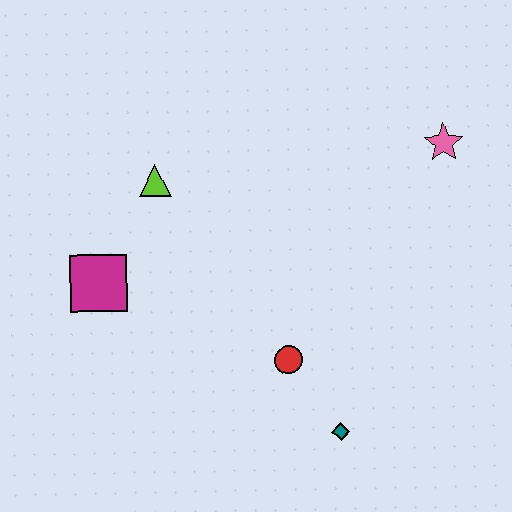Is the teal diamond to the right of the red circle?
Yes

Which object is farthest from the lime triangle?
The teal diamond is farthest from the lime triangle.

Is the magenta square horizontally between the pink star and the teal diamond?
No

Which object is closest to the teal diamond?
The red circle is closest to the teal diamond.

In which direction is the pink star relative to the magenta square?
The pink star is to the right of the magenta square.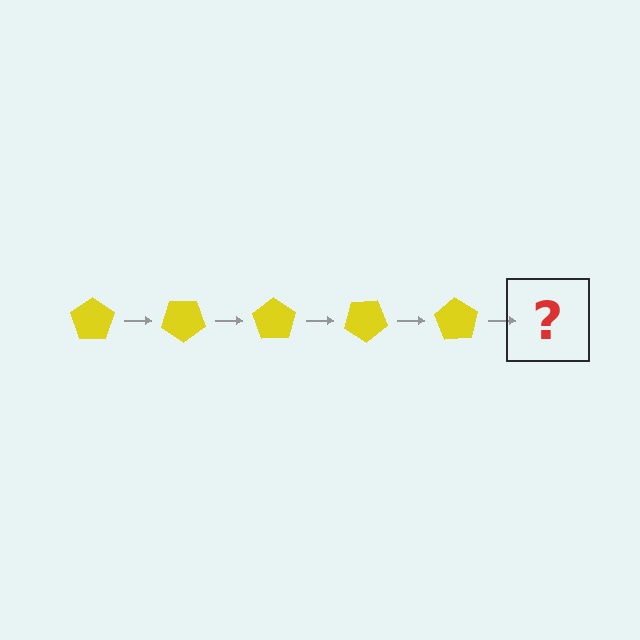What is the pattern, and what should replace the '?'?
The pattern is that the pentagon rotates 35 degrees each step. The '?' should be a yellow pentagon rotated 175 degrees.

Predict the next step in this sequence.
The next step is a yellow pentagon rotated 175 degrees.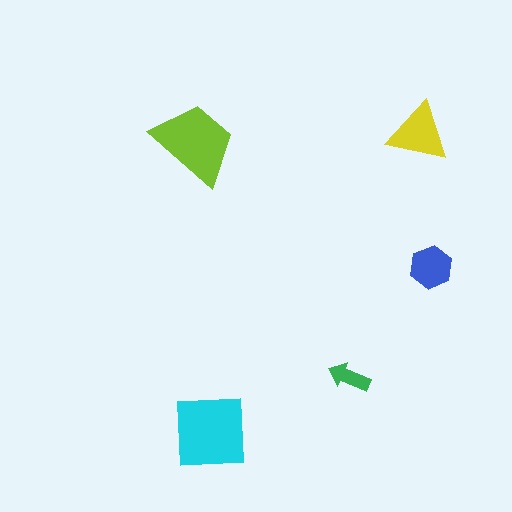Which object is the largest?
The cyan square.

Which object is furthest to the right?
The blue hexagon is rightmost.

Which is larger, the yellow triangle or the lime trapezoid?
The lime trapezoid.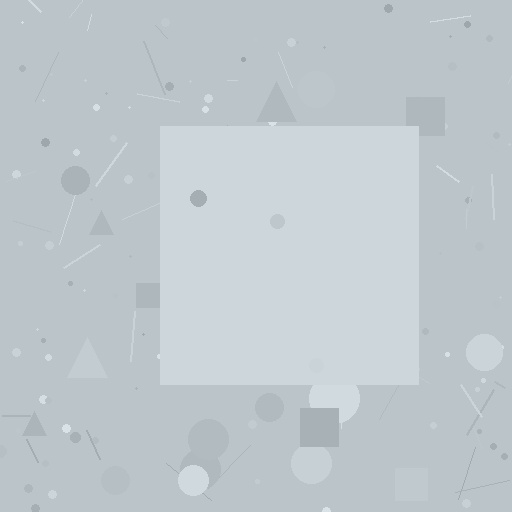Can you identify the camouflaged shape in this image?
The camouflaged shape is a square.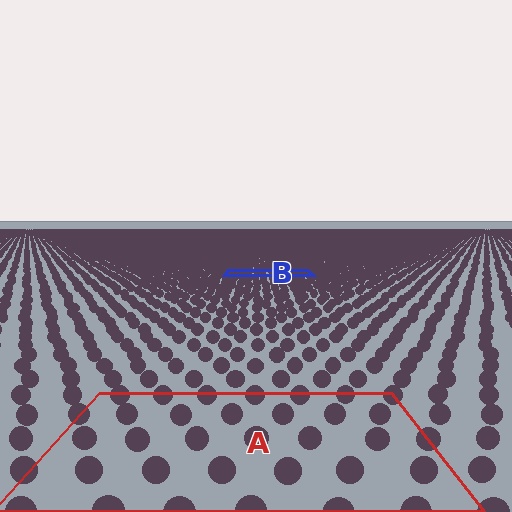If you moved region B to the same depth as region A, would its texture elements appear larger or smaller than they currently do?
They would appear larger. At a closer depth, the same texture elements are projected at a bigger on-screen size.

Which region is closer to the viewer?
Region A is closer. The texture elements there are larger and more spread out.